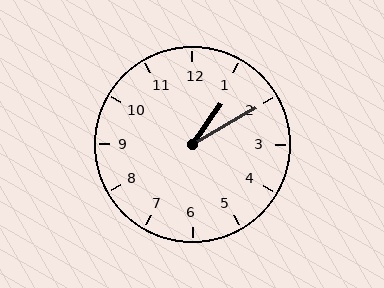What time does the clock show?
1:10.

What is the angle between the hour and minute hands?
Approximately 25 degrees.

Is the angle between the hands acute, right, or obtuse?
It is acute.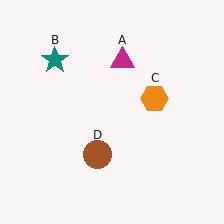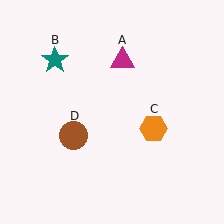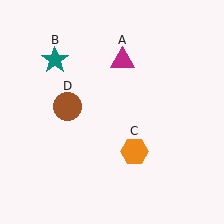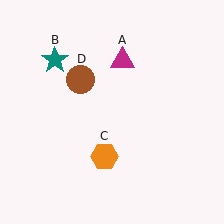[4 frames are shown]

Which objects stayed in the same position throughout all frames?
Magenta triangle (object A) and teal star (object B) remained stationary.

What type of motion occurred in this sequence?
The orange hexagon (object C), brown circle (object D) rotated clockwise around the center of the scene.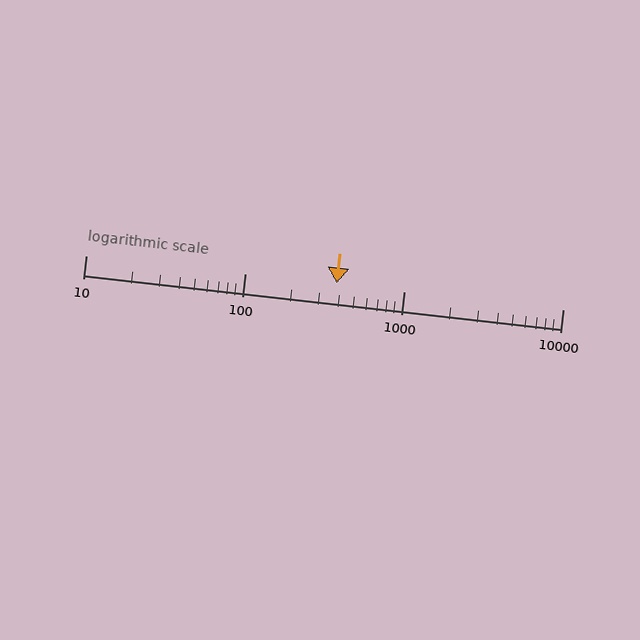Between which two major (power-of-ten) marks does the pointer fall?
The pointer is between 100 and 1000.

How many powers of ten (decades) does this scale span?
The scale spans 3 decades, from 10 to 10000.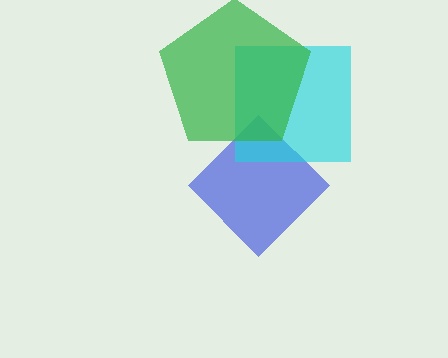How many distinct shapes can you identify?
There are 3 distinct shapes: a blue diamond, a cyan square, a green pentagon.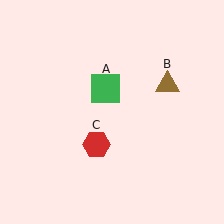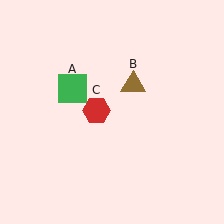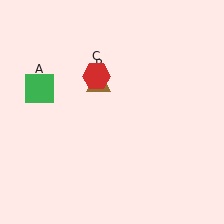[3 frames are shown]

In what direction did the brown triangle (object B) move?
The brown triangle (object B) moved left.